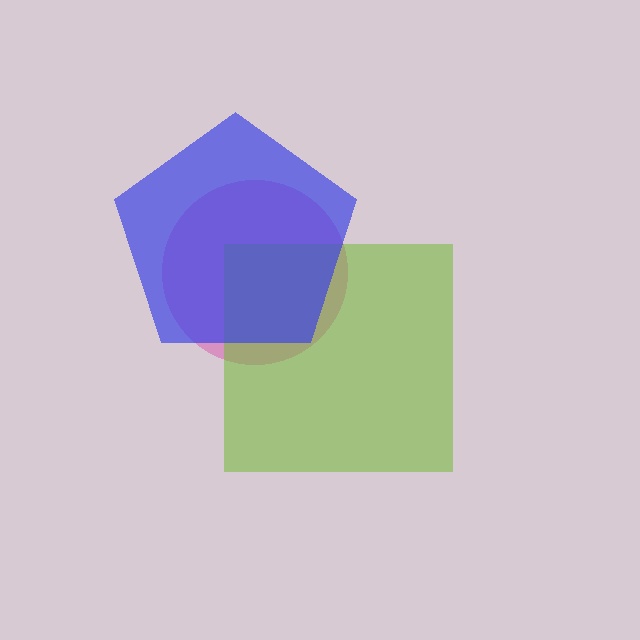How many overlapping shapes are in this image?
There are 3 overlapping shapes in the image.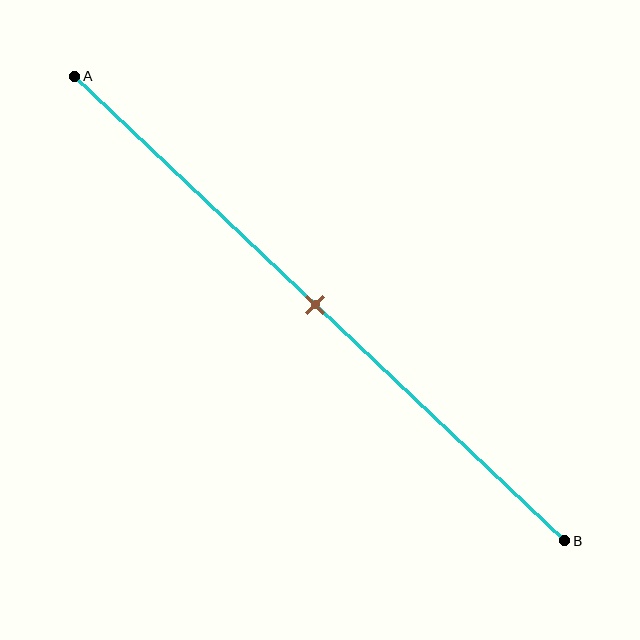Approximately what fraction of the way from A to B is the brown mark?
The brown mark is approximately 50% of the way from A to B.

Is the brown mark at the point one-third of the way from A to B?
No, the mark is at about 50% from A, not at the 33% one-third point.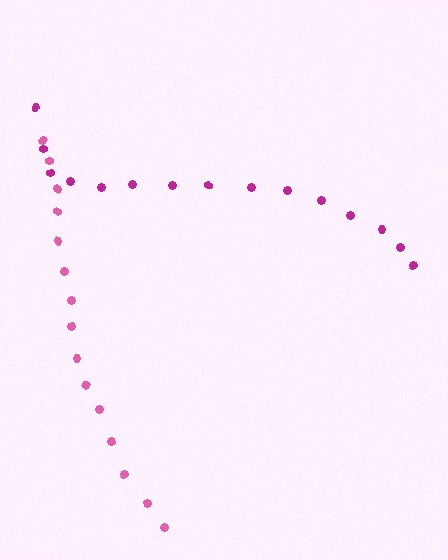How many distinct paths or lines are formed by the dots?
There are 2 distinct paths.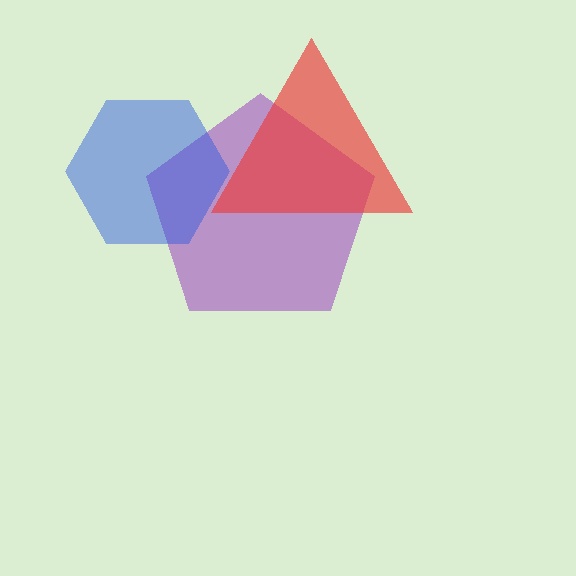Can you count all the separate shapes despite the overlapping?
Yes, there are 3 separate shapes.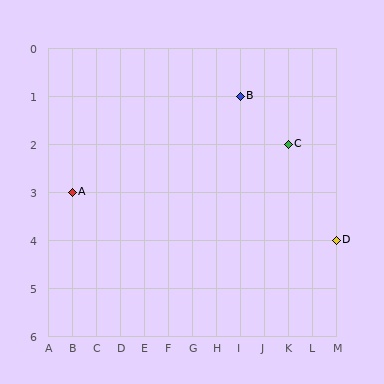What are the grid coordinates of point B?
Point B is at grid coordinates (I, 1).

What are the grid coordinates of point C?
Point C is at grid coordinates (K, 2).